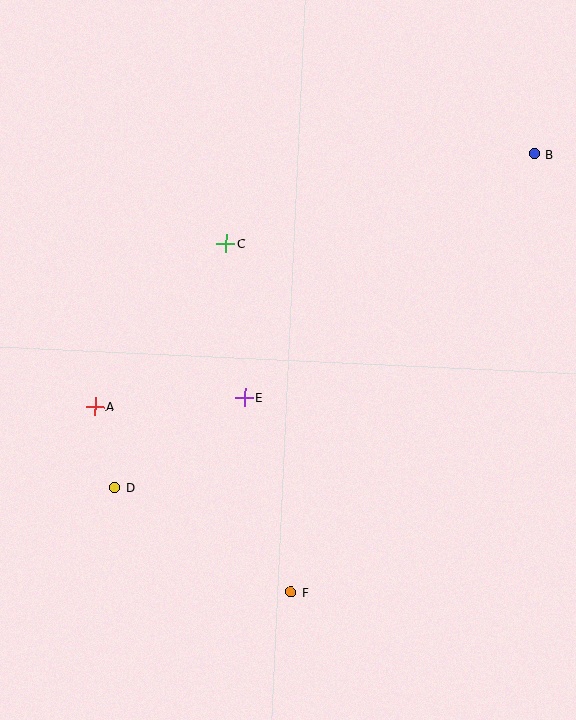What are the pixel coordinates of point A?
Point A is at (95, 406).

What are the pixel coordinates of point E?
Point E is at (244, 397).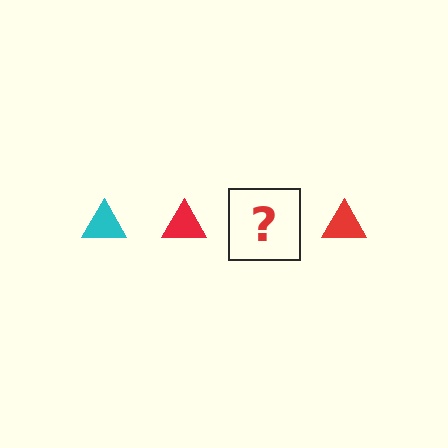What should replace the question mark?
The question mark should be replaced with a cyan triangle.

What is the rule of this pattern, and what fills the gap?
The rule is that the pattern cycles through cyan, red triangles. The gap should be filled with a cyan triangle.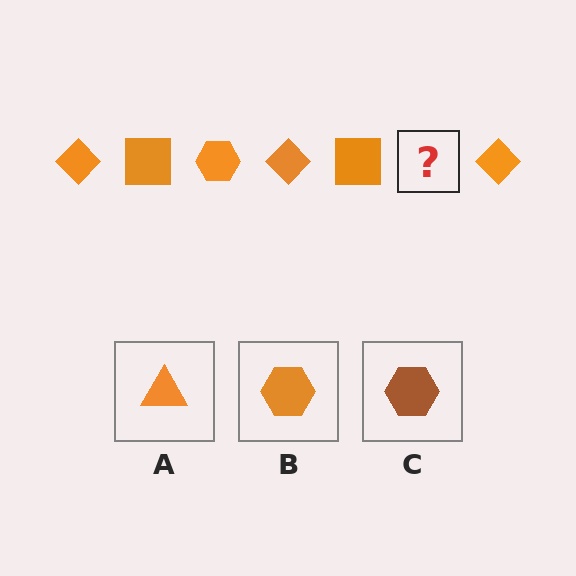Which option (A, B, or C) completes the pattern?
B.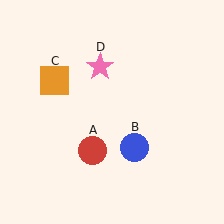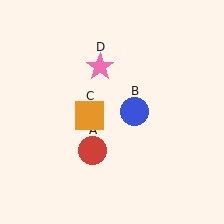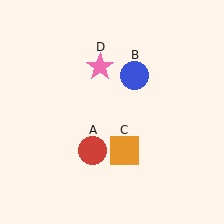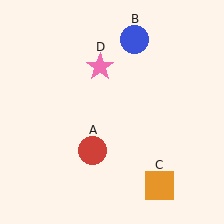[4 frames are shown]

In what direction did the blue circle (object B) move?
The blue circle (object B) moved up.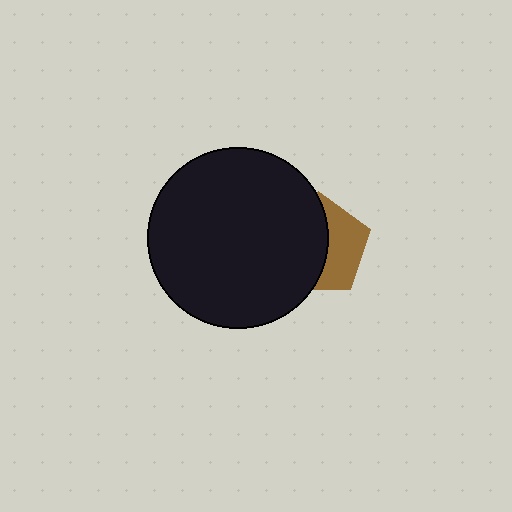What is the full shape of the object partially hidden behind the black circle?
The partially hidden object is a brown pentagon.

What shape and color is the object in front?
The object in front is a black circle.